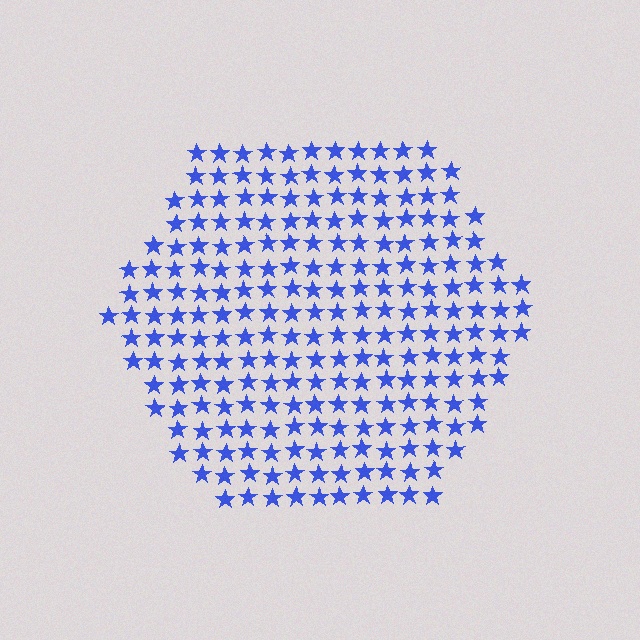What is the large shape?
The large shape is a hexagon.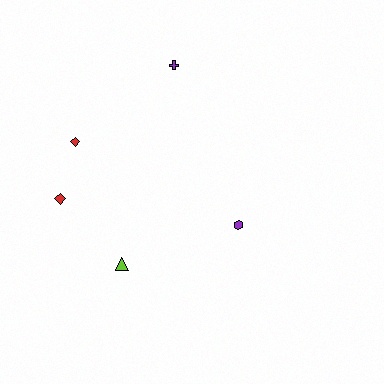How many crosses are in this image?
There is 1 cross.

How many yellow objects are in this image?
There are no yellow objects.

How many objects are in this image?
There are 5 objects.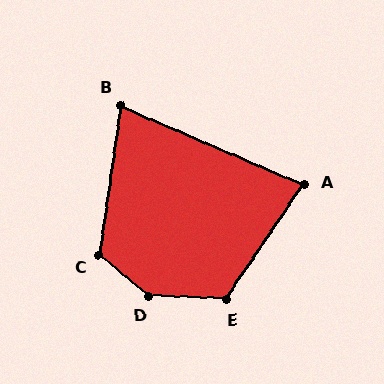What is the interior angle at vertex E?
Approximately 122 degrees (obtuse).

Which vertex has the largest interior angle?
D, at approximately 143 degrees.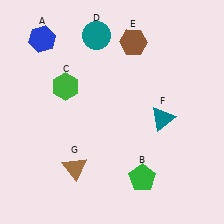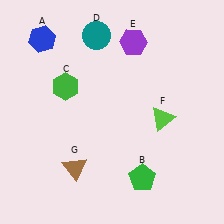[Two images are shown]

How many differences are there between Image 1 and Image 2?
There are 2 differences between the two images.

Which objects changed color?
E changed from brown to purple. F changed from teal to lime.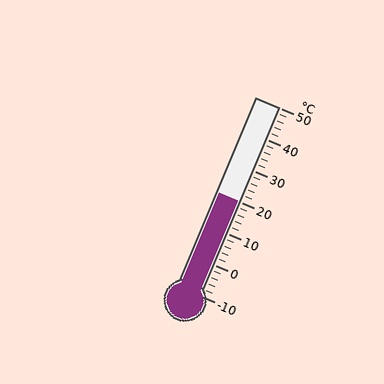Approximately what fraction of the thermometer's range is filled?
The thermometer is filled to approximately 50% of its range.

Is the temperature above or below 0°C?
The temperature is above 0°C.